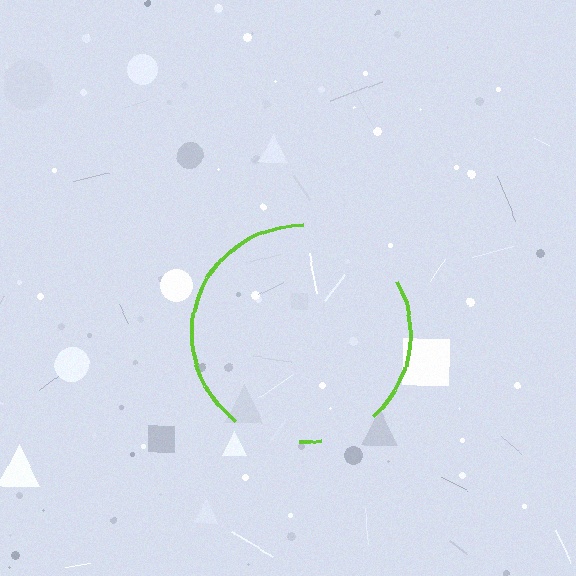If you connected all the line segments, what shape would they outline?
They would outline a circle.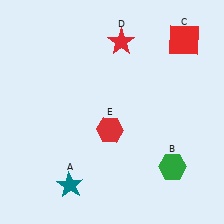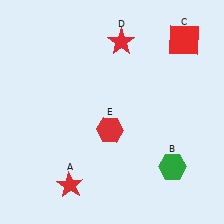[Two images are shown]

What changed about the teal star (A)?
In Image 1, A is teal. In Image 2, it changed to red.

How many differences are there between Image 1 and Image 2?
There is 1 difference between the two images.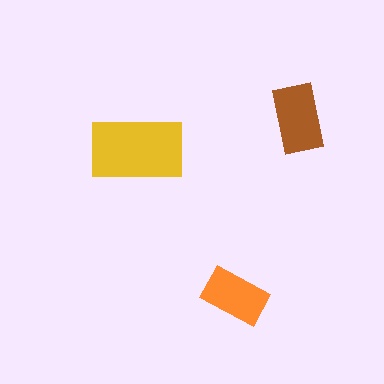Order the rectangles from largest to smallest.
the yellow one, the brown one, the orange one.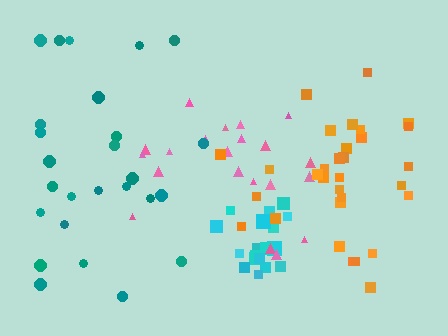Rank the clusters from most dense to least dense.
cyan, orange, teal, pink.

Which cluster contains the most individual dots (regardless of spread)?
Orange (31).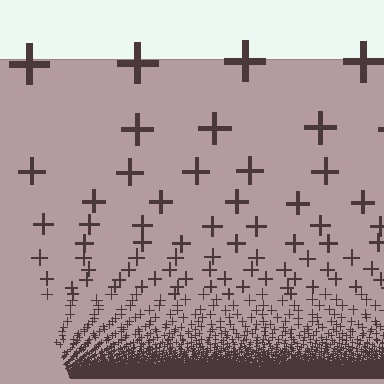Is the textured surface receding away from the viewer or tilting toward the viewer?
The surface appears to tilt toward the viewer. Texture elements get larger and sparser toward the top.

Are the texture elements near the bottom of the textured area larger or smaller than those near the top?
Smaller. The gradient is inverted — elements near the bottom are smaller and denser.